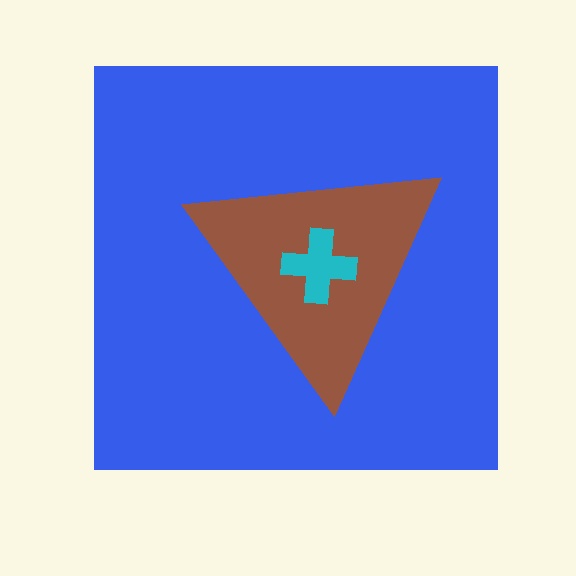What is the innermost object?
The cyan cross.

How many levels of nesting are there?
3.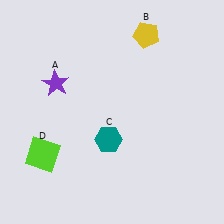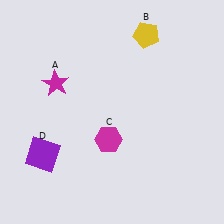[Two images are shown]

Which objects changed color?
A changed from purple to magenta. C changed from teal to magenta. D changed from lime to purple.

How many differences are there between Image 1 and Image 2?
There are 3 differences between the two images.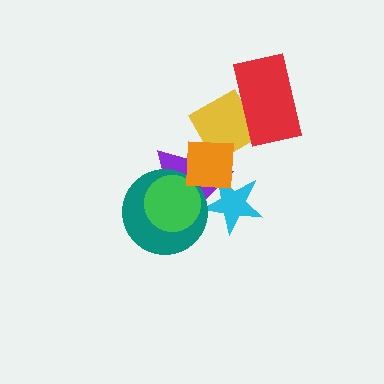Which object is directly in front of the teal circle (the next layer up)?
The green circle is directly in front of the teal circle.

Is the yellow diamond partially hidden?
Yes, it is partially covered by another shape.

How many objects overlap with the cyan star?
2 objects overlap with the cyan star.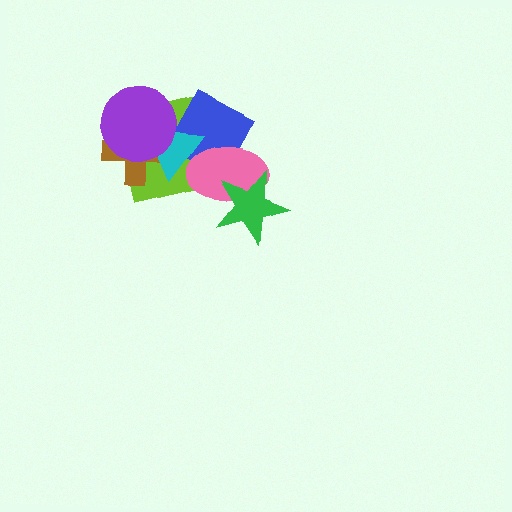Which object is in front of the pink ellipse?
The green star is in front of the pink ellipse.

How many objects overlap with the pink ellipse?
4 objects overlap with the pink ellipse.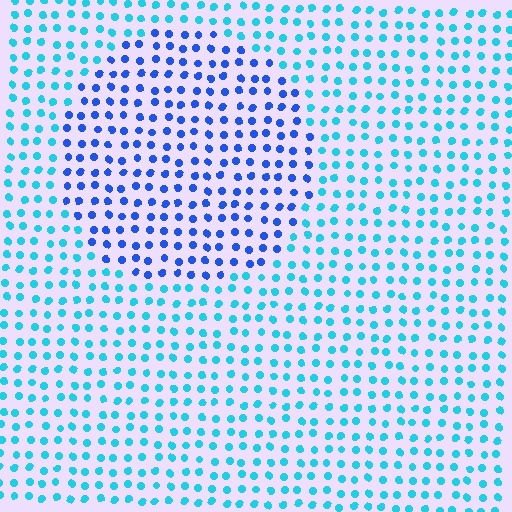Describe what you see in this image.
The image is filled with small cyan elements in a uniform arrangement. A circle-shaped region is visible where the elements are tinted to a slightly different hue, forming a subtle color boundary.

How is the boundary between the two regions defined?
The boundary is defined purely by a slight shift in hue (about 38 degrees). Spacing, size, and orientation are identical on both sides.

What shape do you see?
I see a circle.